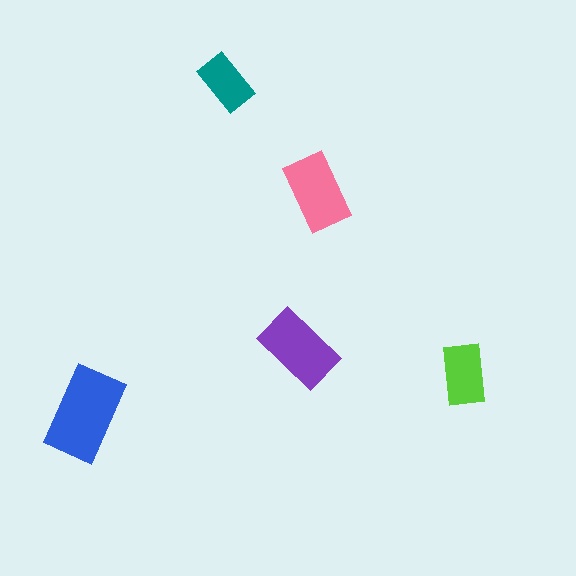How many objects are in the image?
There are 5 objects in the image.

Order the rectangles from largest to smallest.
the blue one, the purple one, the pink one, the lime one, the teal one.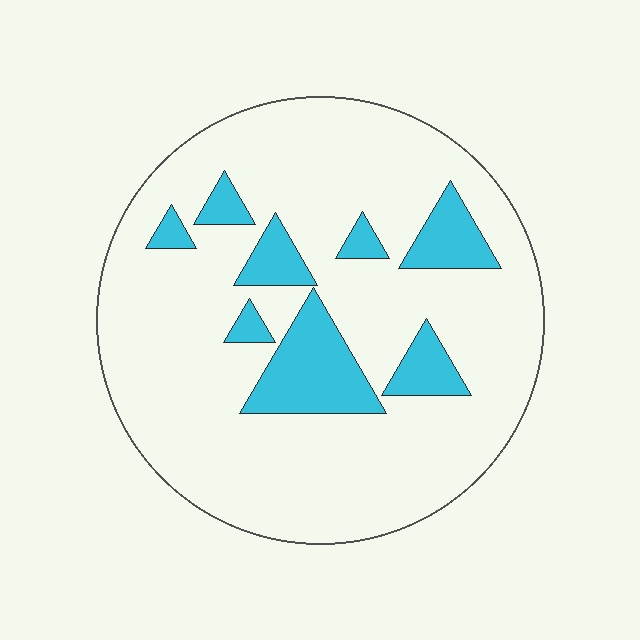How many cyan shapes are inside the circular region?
8.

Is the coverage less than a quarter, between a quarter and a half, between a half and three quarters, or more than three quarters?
Less than a quarter.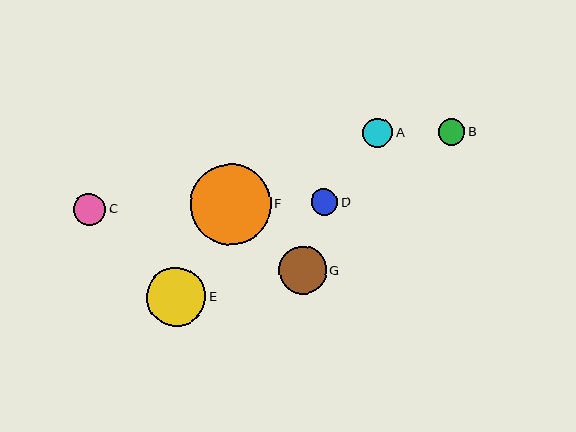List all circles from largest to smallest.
From largest to smallest: F, E, G, C, A, D, B.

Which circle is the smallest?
Circle B is the smallest with a size of approximately 26 pixels.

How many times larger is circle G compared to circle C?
Circle G is approximately 1.5 times the size of circle C.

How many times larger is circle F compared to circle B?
Circle F is approximately 3.1 times the size of circle B.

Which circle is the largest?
Circle F is the largest with a size of approximately 81 pixels.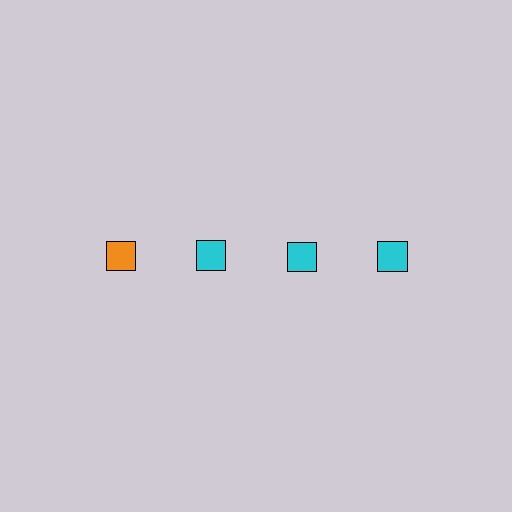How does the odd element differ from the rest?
It has a different color: orange instead of cyan.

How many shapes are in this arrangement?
There are 4 shapes arranged in a grid pattern.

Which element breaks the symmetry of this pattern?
The orange square in the top row, leftmost column breaks the symmetry. All other shapes are cyan squares.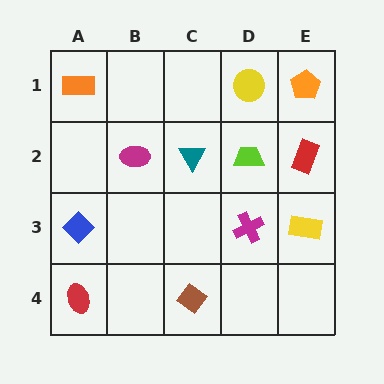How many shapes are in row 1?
3 shapes.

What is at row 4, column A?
A red ellipse.